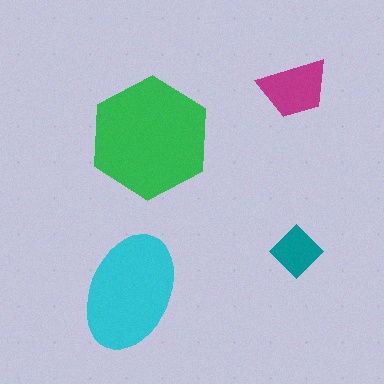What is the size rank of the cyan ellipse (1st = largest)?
2nd.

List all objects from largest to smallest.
The green hexagon, the cyan ellipse, the magenta trapezoid, the teal diamond.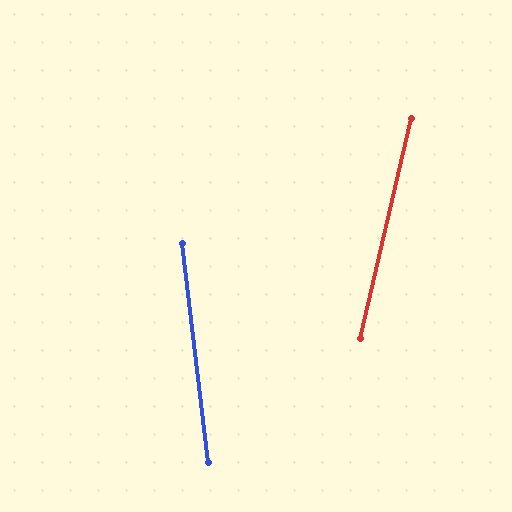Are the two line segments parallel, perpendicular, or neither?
Neither parallel nor perpendicular — they differ by about 20°.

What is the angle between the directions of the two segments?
Approximately 20 degrees.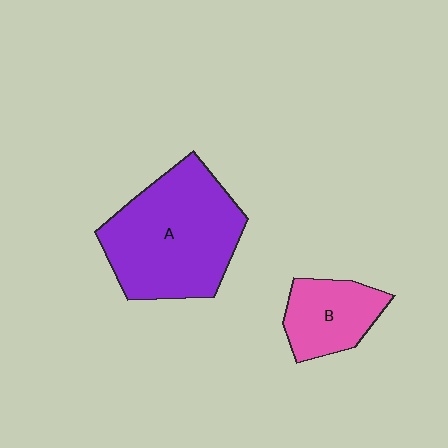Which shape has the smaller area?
Shape B (pink).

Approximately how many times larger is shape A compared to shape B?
Approximately 2.2 times.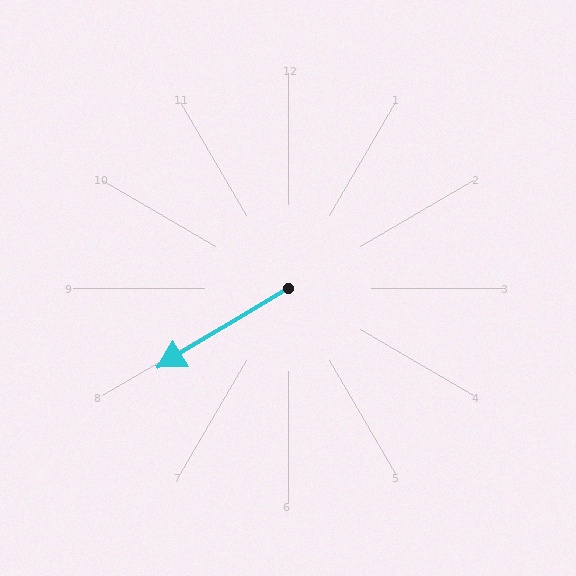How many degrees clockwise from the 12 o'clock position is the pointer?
Approximately 239 degrees.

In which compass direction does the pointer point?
Southwest.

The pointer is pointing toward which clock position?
Roughly 8 o'clock.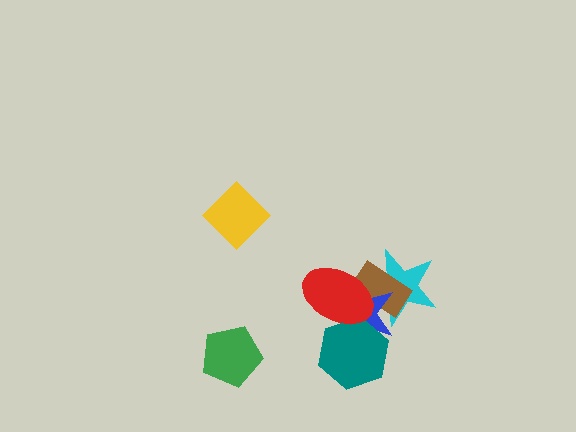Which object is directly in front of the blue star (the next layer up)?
The teal hexagon is directly in front of the blue star.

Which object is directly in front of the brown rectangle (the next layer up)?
The blue star is directly in front of the brown rectangle.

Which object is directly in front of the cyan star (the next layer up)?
The brown rectangle is directly in front of the cyan star.